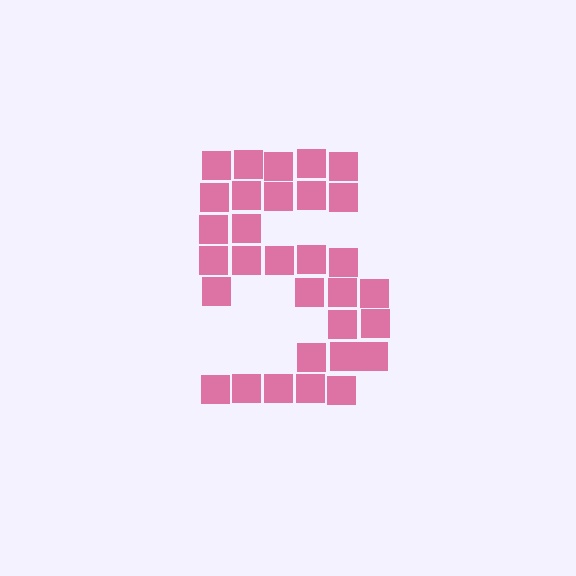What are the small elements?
The small elements are squares.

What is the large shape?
The large shape is the digit 5.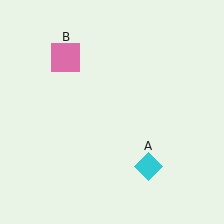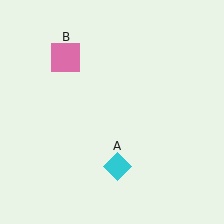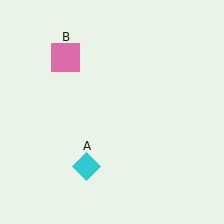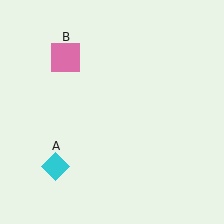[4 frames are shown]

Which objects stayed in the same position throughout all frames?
Pink square (object B) remained stationary.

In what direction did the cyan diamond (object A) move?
The cyan diamond (object A) moved left.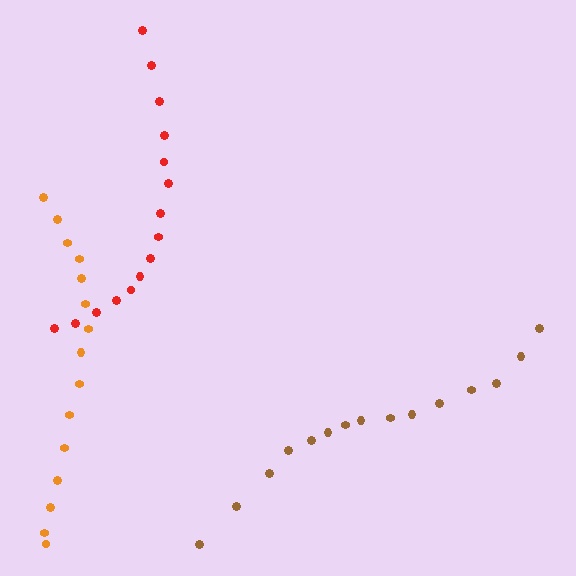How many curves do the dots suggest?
There are 3 distinct paths.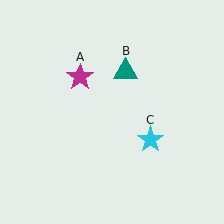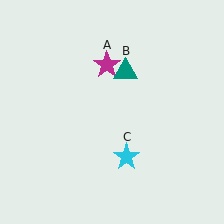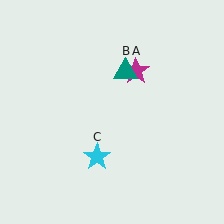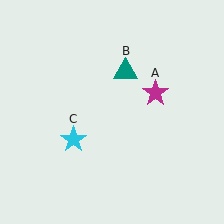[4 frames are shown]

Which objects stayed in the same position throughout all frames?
Teal triangle (object B) remained stationary.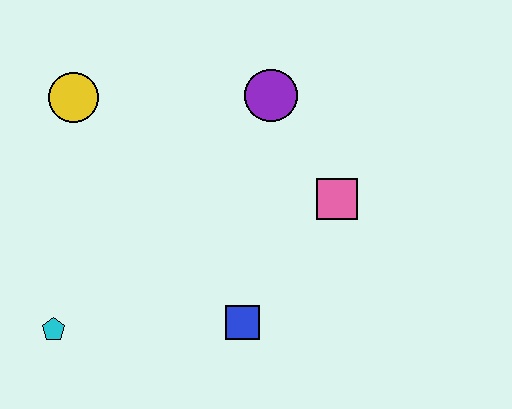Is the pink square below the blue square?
No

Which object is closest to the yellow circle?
The purple circle is closest to the yellow circle.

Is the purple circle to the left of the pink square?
Yes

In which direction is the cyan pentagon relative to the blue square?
The cyan pentagon is to the left of the blue square.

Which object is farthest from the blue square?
The yellow circle is farthest from the blue square.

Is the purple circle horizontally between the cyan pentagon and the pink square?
Yes